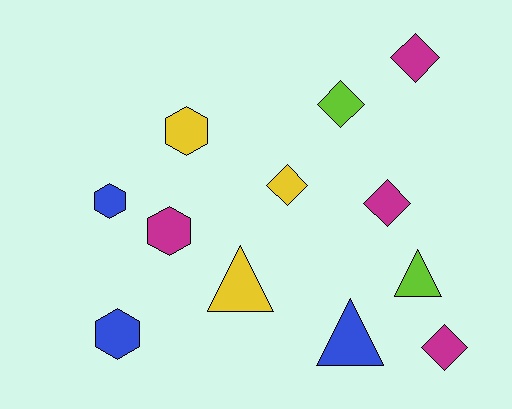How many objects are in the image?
There are 12 objects.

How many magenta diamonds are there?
There are 3 magenta diamonds.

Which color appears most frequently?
Magenta, with 4 objects.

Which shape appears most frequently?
Diamond, with 5 objects.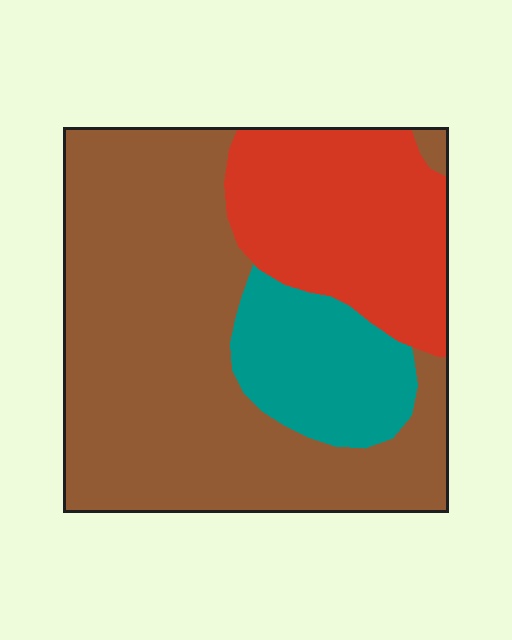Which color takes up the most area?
Brown, at roughly 60%.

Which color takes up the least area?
Teal, at roughly 15%.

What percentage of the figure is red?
Red takes up about one quarter (1/4) of the figure.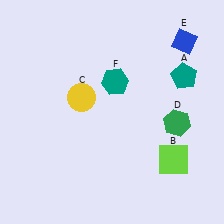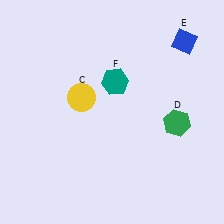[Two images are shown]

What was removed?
The lime square (B), the teal pentagon (A) were removed in Image 2.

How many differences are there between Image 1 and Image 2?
There are 2 differences between the two images.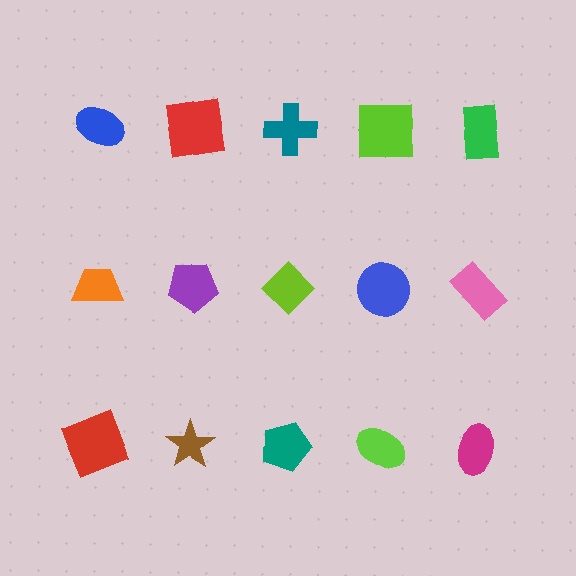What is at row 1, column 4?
A lime square.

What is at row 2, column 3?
A lime diamond.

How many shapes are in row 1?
5 shapes.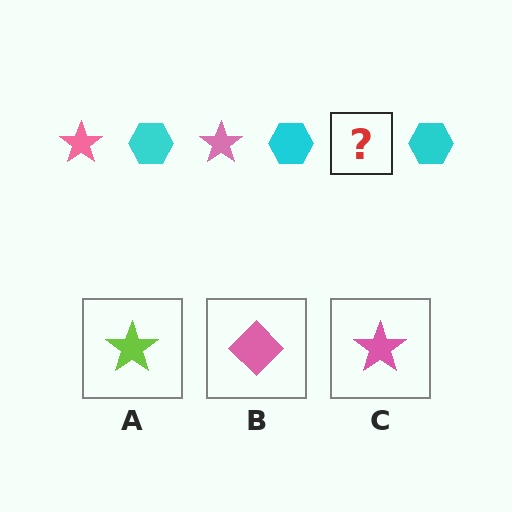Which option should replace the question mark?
Option C.